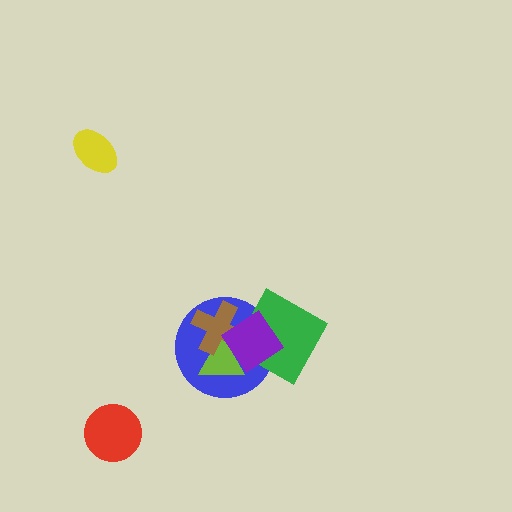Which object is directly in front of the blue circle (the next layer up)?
The lime triangle is directly in front of the blue circle.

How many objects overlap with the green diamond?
4 objects overlap with the green diamond.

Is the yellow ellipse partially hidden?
No, no other shape covers it.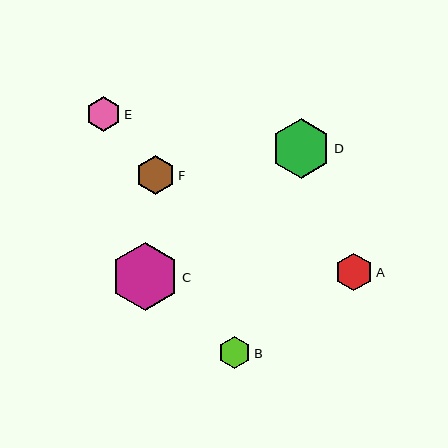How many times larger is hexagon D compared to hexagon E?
Hexagon D is approximately 1.7 times the size of hexagon E.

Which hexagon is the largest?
Hexagon C is the largest with a size of approximately 68 pixels.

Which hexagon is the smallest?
Hexagon B is the smallest with a size of approximately 32 pixels.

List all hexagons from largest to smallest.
From largest to smallest: C, D, F, A, E, B.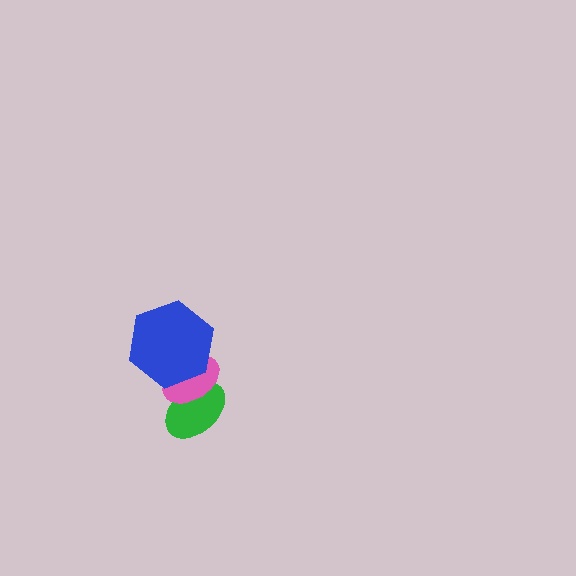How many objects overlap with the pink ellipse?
2 objects overlap with the pink ellipse.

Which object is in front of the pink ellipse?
The blue hexagon is in front of the pink ellipse.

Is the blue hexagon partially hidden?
No, no other shape covers it.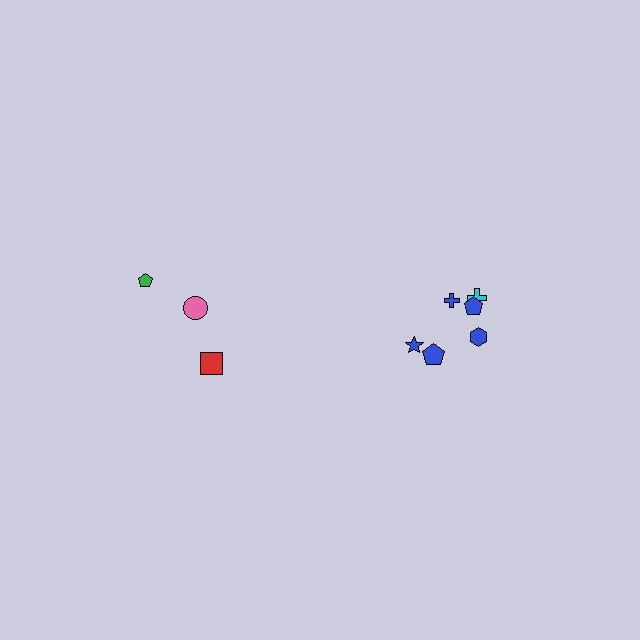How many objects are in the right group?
There are 6 objects.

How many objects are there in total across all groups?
There are 9 objects.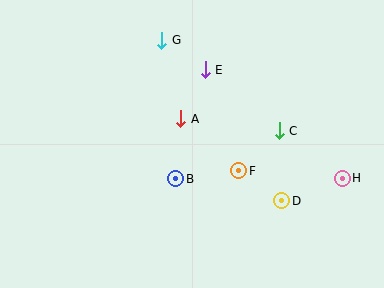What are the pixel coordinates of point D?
Point D is at (282, 201).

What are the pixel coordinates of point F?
Point F is at (239, 171).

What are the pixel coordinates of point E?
Point E is at (205, 70).